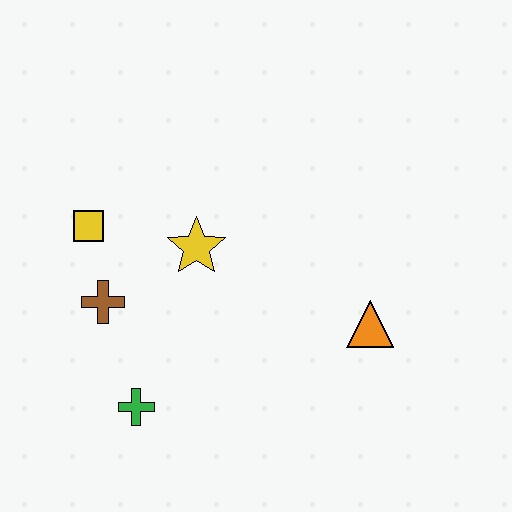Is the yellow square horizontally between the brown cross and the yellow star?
No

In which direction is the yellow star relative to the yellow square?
The yellow star is to the right of the yellow square.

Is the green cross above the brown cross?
No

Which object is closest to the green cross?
The brown cross is closest to the green cross.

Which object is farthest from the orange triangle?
The yellow square is farthest from the orange triangle.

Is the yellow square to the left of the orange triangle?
Yes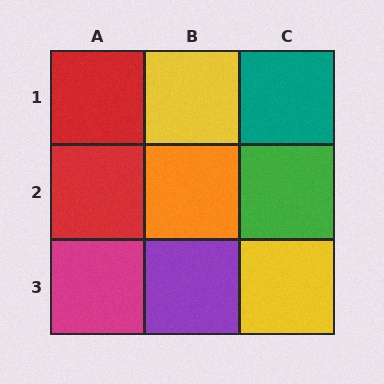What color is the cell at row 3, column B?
Purple.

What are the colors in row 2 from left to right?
Red, orange, green.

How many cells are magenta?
1 cell is magenta.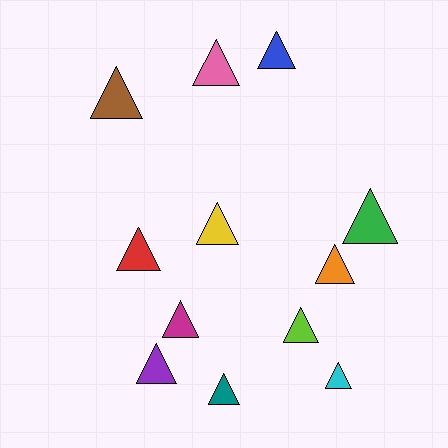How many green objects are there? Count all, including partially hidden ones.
There is 1 green object.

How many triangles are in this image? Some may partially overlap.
There are 12 triangles.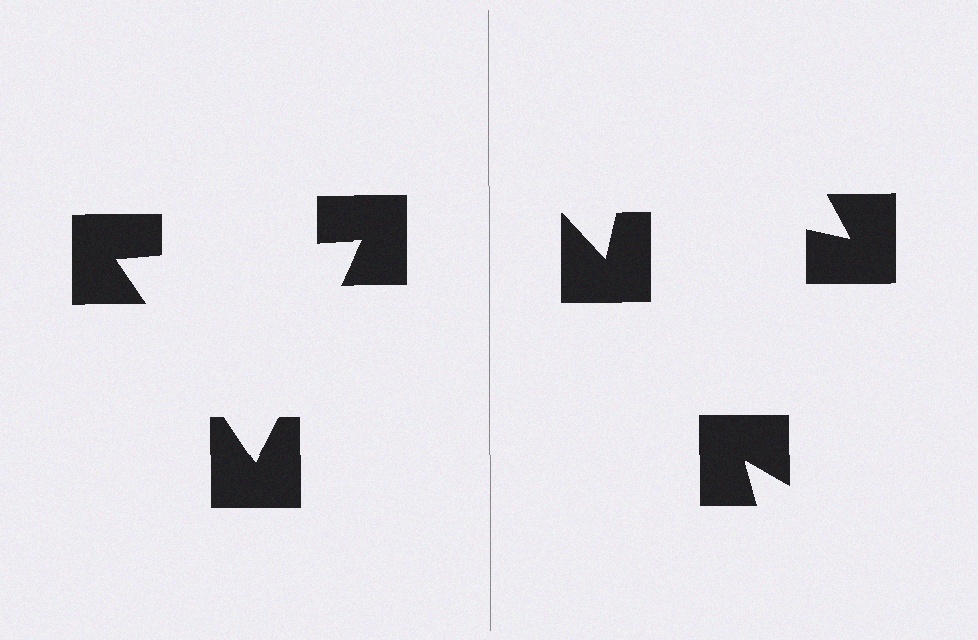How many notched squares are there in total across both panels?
6 — 3 on each side.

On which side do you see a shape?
An illusory triangle appears on the left side. On the right side the wedge cuts are rotated, so no coherent shape forms.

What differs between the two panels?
The notched squares are positioned identically on both sides; only the wedge orientations differ. On the left they align to a triangle; on the right they are misaligned.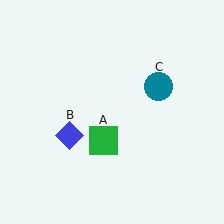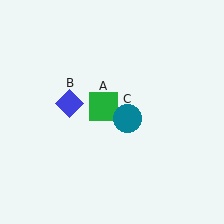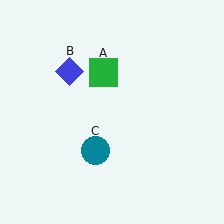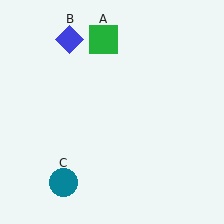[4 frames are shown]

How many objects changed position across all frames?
3 objects changed position: green square (object A), blue diamond (object B), teal circle (object C).